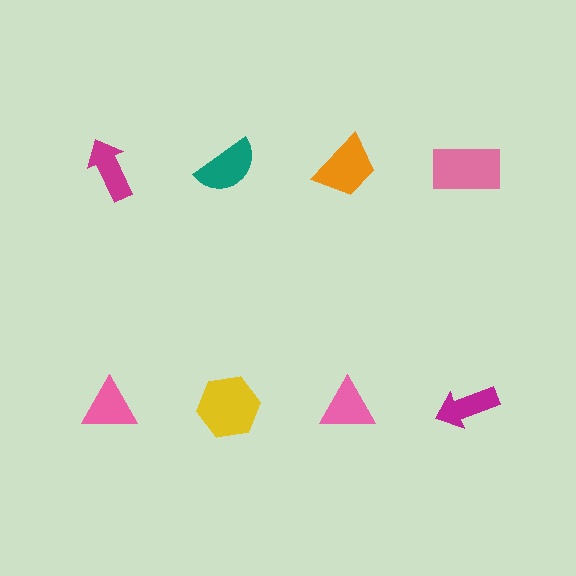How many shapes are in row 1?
4 shapes.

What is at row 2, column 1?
A pink triangle.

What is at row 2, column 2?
A yellow hexagon.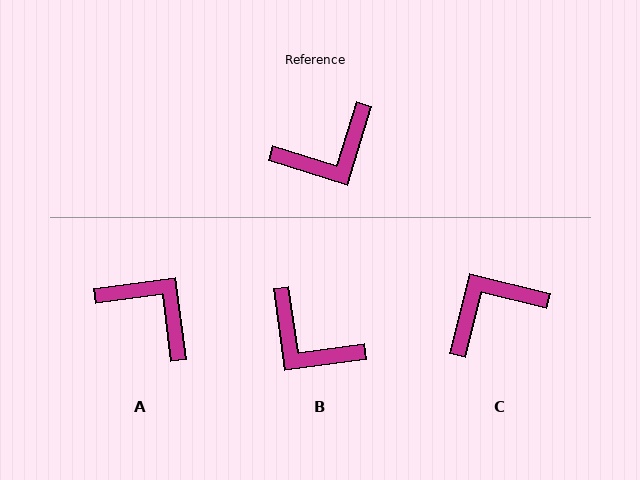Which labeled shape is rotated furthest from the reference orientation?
C, about 177 degrees away.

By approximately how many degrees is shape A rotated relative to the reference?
Approximately 115 degrees counter-clockwise.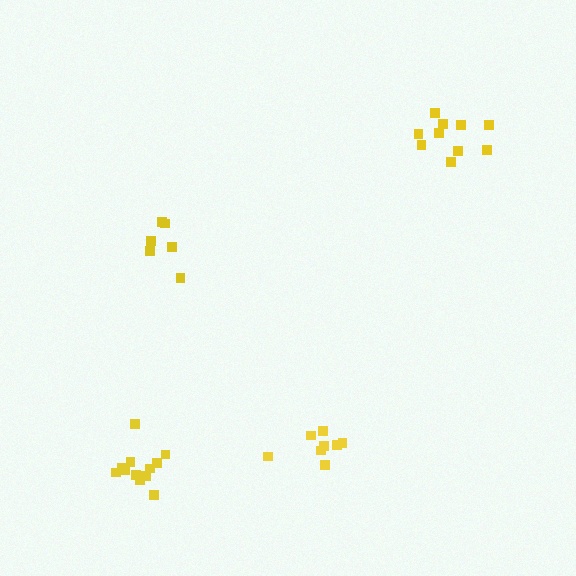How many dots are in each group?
Group 1: 8 dots, Group 2: 12 dots, Group 3: 10 dots, Group 4: 6 dots (36 total).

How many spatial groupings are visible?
There are 4 spatial groupings.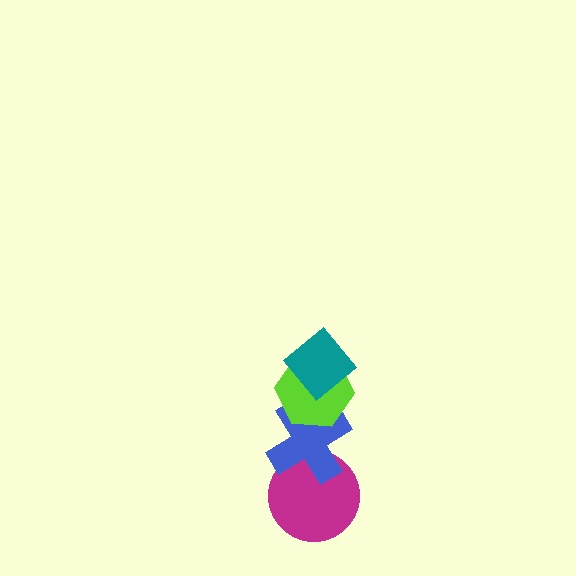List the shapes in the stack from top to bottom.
From top to bottom: the teal diamond, the lime hexagon, the blue cross, the magenta circle.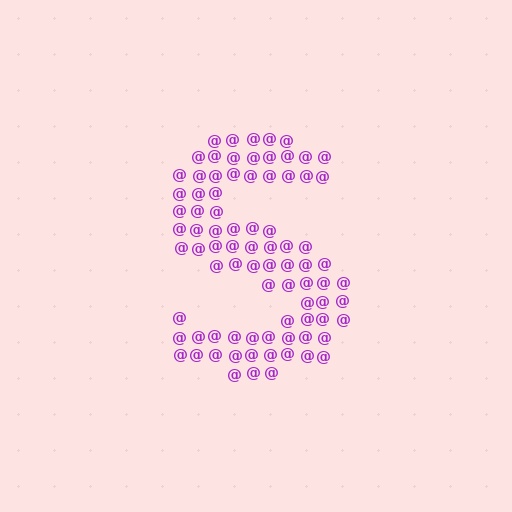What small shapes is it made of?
It is made of small at signs.